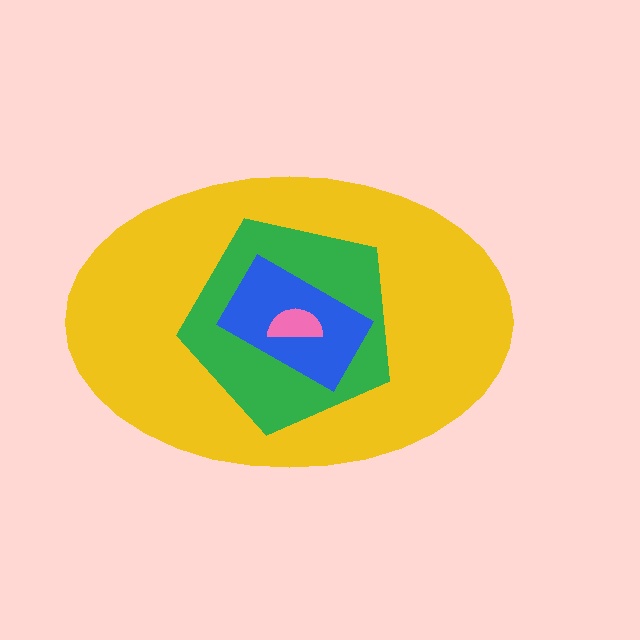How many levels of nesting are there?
4.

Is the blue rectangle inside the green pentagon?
Yes.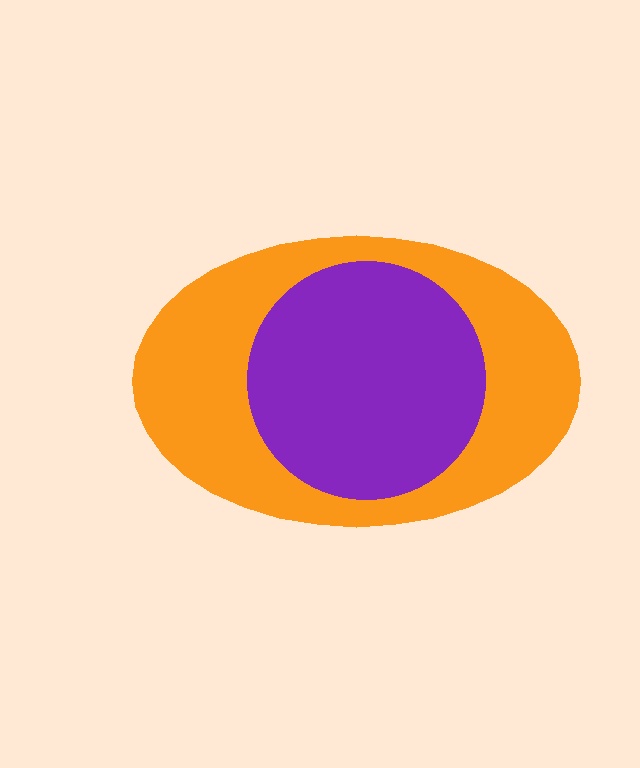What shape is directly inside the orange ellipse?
The purple circle.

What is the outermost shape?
The orange ellipse.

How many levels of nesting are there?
2.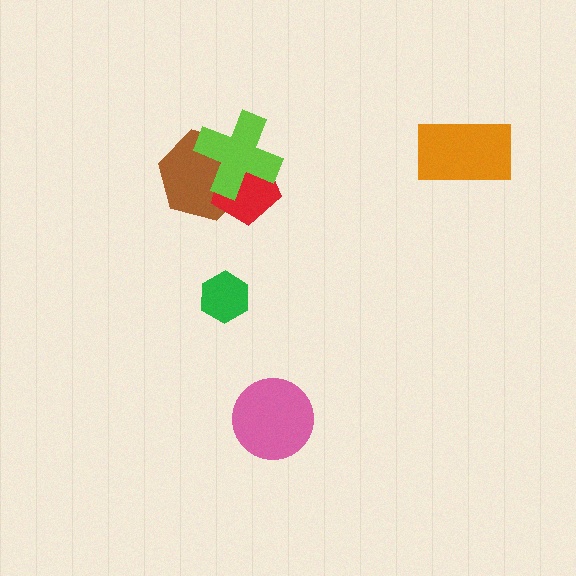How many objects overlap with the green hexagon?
0 objects overlap with the green hexagon.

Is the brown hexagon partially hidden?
Yes, it is partially covered by another shape.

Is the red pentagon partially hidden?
Yes, it is partially covered by another shape.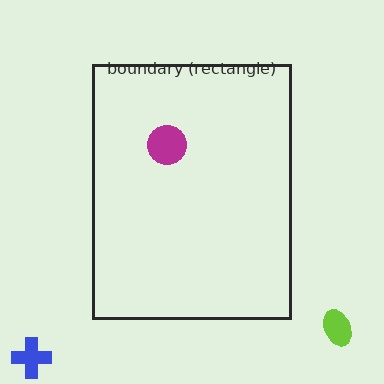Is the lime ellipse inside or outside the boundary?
Outside.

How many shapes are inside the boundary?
1 inside, 2 outside.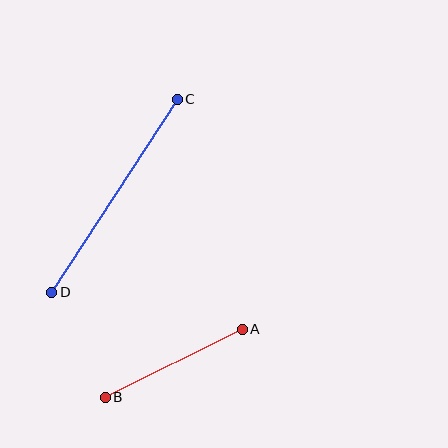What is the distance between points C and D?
The distance is approximately 230 pixels.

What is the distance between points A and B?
The distance is approximately 153 pixels.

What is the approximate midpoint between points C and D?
The midpoint is at approximately (114, 196) pixels.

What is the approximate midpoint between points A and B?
The midpoint is at approximately (174, 363) pixels.